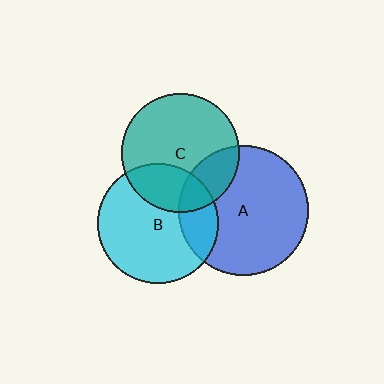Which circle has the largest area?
Circle A (blue).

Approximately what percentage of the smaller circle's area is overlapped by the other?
Approximately 20%.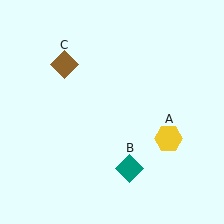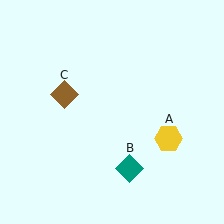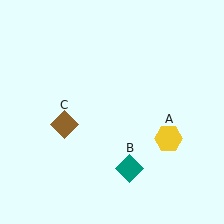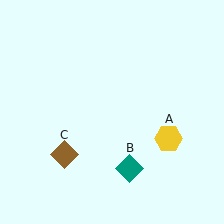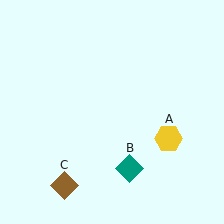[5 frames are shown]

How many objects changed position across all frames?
1 object changed position: brown diamond (object C).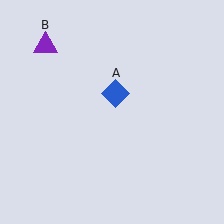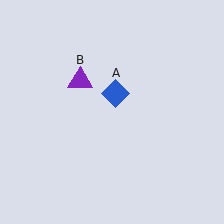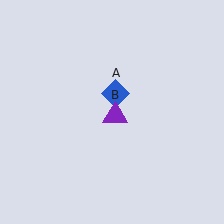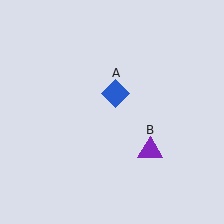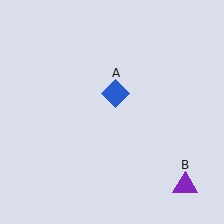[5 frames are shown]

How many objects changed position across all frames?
1 object changed position: purple triangle (object B).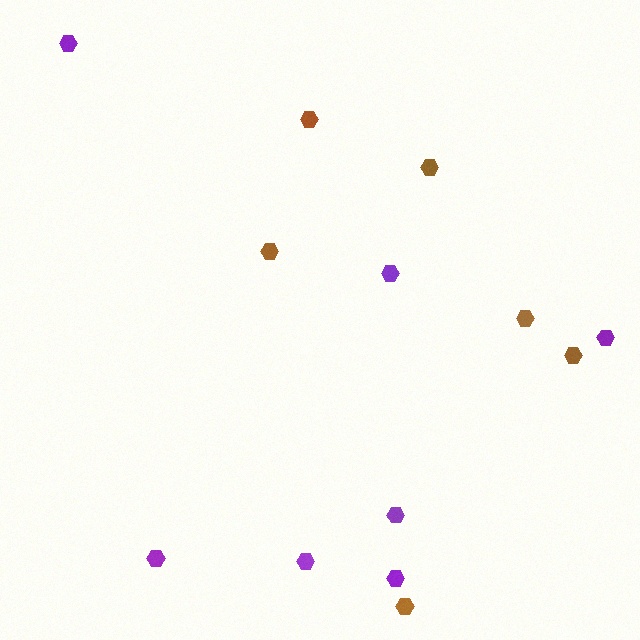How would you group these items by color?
There are 2 groups: one group of purple hexagons (7) and one group of brown hexagons (6).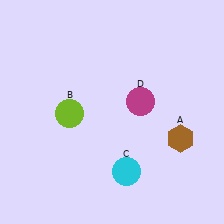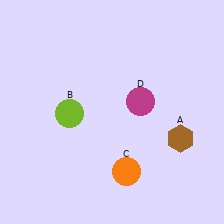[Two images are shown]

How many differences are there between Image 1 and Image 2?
There is 1 difference between the two images.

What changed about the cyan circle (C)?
In Image 1, C is cyan. In Image 2, it changed to orange.